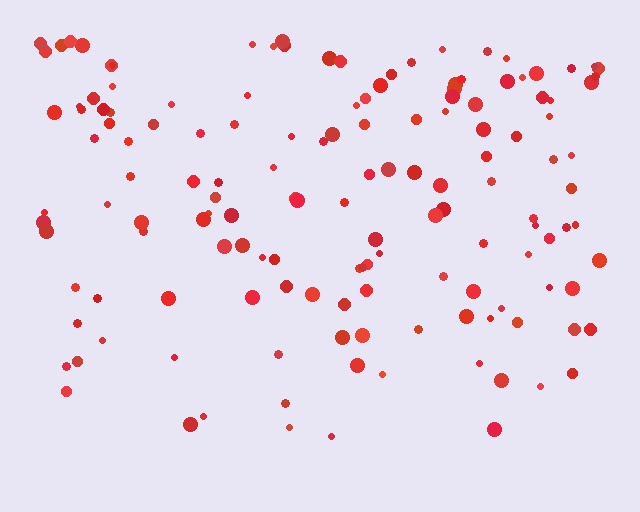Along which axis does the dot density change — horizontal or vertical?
Vertical.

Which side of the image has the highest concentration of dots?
The top.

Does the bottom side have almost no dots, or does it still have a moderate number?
Still a moderate number, just noticeably fewer than the top.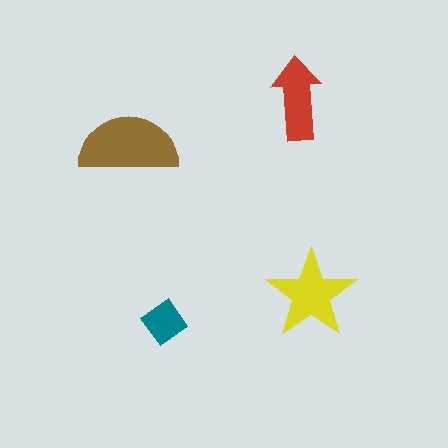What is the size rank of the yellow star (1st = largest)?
2nd.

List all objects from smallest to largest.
The teal diamond, the red arrow, the yellow star, the brown semicircle.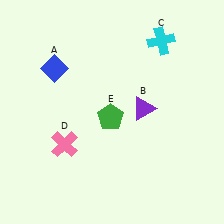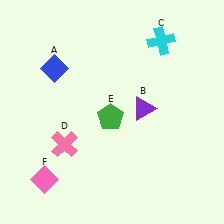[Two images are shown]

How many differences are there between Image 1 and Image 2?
There is 1 difference between the two images.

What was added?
A pink diamond (F) was added in Image 2.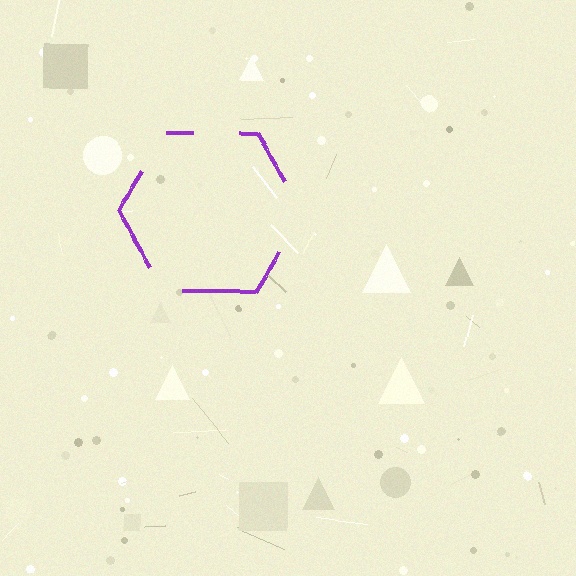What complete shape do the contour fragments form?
The contour fragments form a hexagon.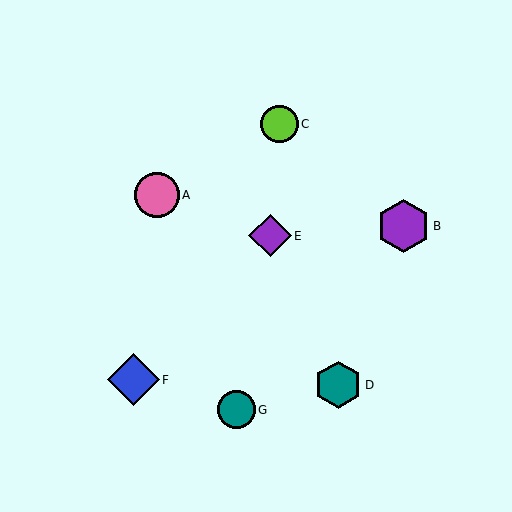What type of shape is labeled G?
Shape G is a teal circle.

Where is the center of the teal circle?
The center of the teal circle is at (236, 410).